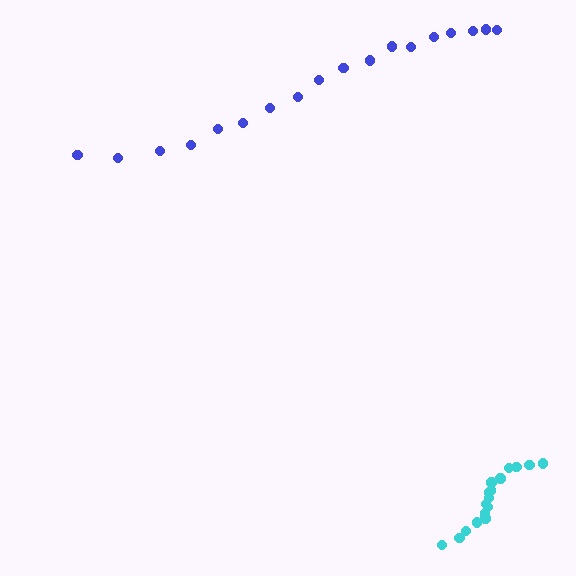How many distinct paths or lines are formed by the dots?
There are 2 distinct paths.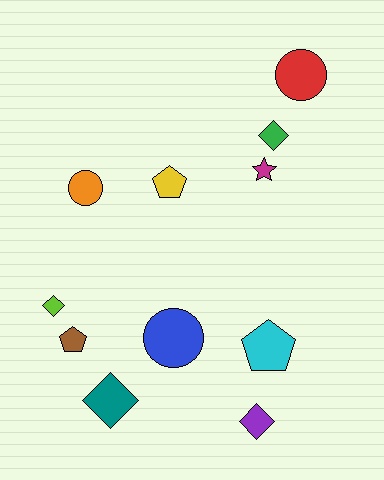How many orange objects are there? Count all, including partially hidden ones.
There is 1 orange object.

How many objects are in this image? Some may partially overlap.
There are 11 objects.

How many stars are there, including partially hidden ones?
There is 1 star.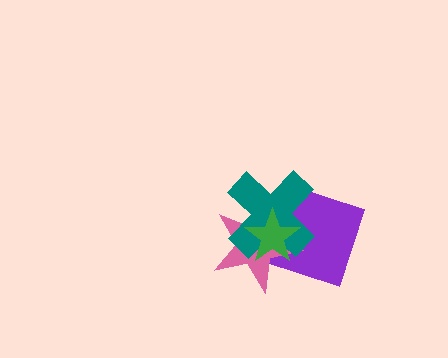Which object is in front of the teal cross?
The green star is in front of the teal cross.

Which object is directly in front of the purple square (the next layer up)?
The pink star is directly in front of the purple square.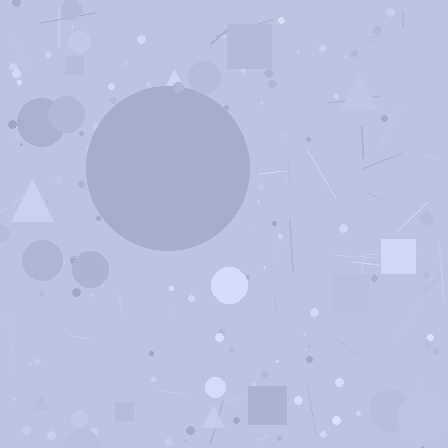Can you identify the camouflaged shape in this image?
The camouflaged shape is a circle.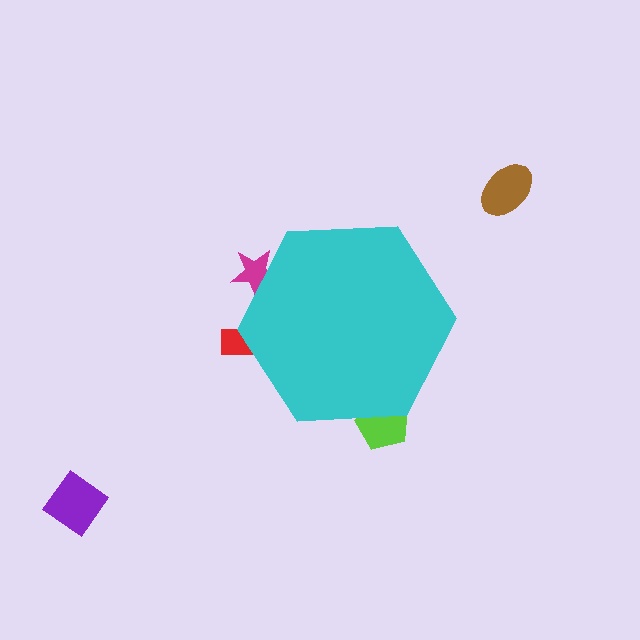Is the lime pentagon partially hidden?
Yes, the lime pentagon is partially hidden behind the cyan hexagon.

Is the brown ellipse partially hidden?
No, the brown ellipse is fully visible.